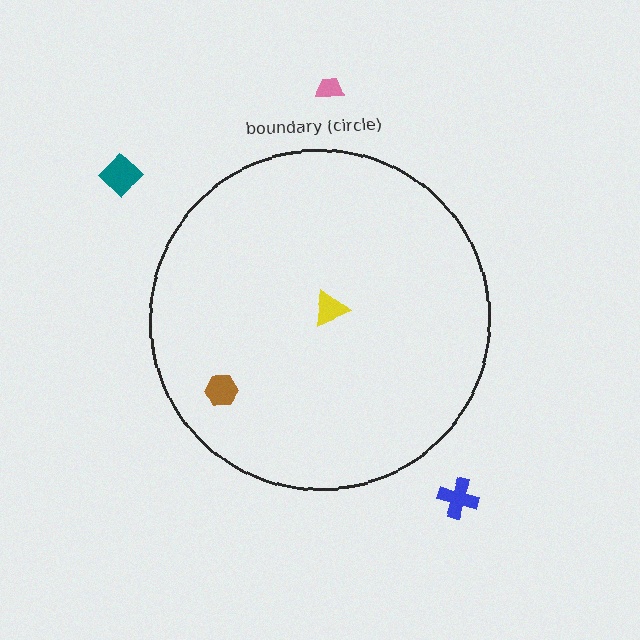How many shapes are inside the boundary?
2 inside, 3 outside.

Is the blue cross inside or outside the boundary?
Outside.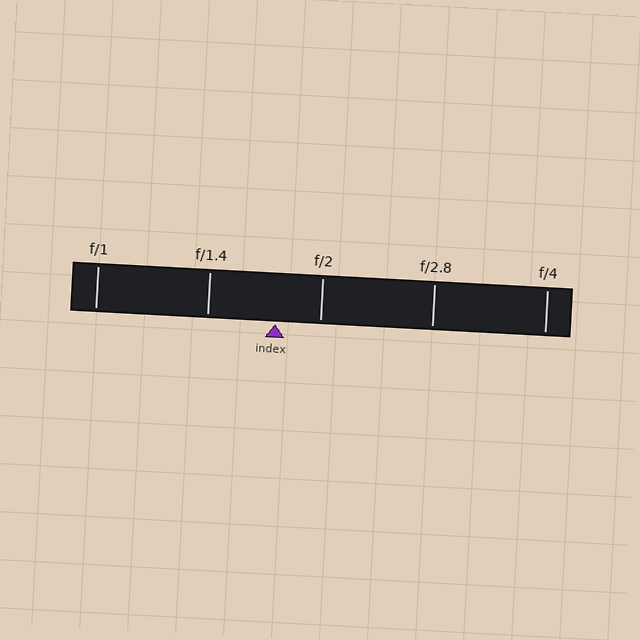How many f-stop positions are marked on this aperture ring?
There are 5 f-stop positions marked.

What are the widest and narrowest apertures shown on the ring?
The widest aperture shown is f/1 and the narrowest is f/4.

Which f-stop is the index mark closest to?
The index mark is closest to f/2.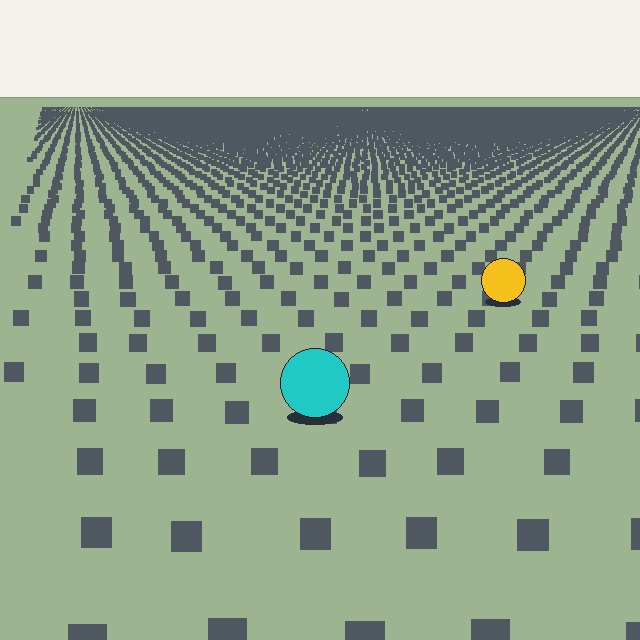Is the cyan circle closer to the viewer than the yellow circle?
Yes. The cyan circle is closer — you can tell from the texture gradient: the ground texture is coarser near it.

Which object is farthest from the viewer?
The yellow circle is farthest from the viewer. It appears smaller and the ground texture around it is denser.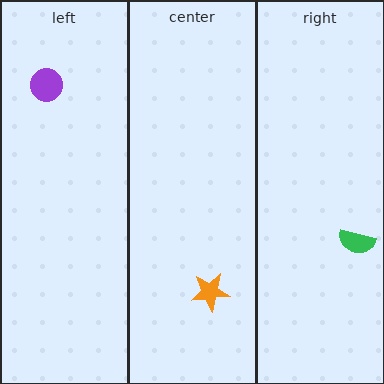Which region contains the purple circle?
The left region.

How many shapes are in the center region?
1.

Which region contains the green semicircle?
The right region.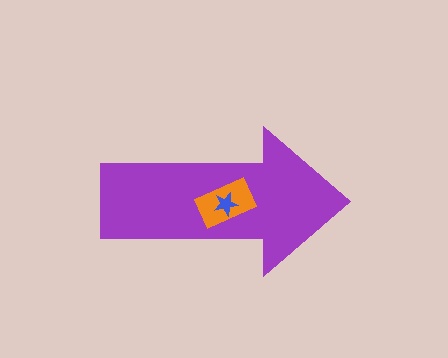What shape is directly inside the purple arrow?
The orange rectangle.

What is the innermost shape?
The blue star.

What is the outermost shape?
The purple arrow.